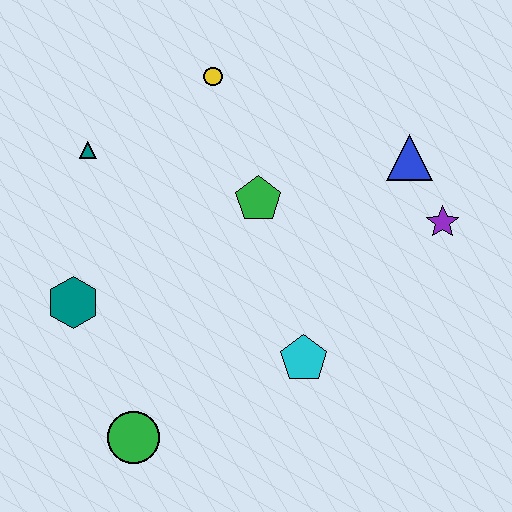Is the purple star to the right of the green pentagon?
Yes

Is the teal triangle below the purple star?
No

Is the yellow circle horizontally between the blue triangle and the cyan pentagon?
No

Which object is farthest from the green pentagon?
The green circle is farthest from the green pentagon.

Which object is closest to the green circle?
The teal hexagon is closest to the green circle.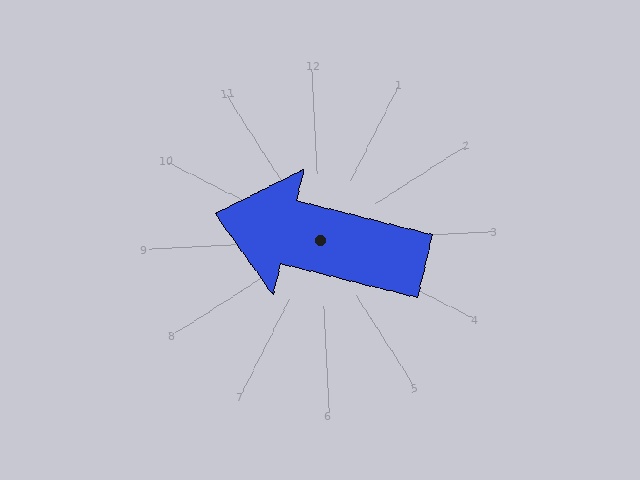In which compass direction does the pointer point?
West.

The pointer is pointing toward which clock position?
Roughly 10 o'clock.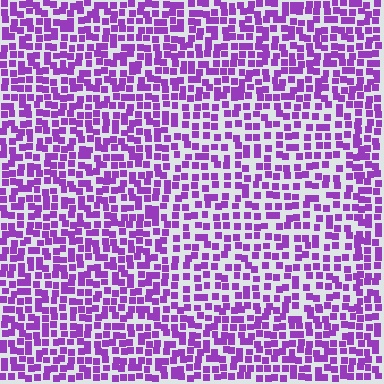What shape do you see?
I see a rectangle.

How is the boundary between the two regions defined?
The boundary is defined by a change in element density (approximately 1.4x ratio). All elements are the same color, size, and shape.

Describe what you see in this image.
The image contains small purple elements arranged at two different densities. A rectangle-shaped region is visible where the elements are less densely packed than the surrounding area.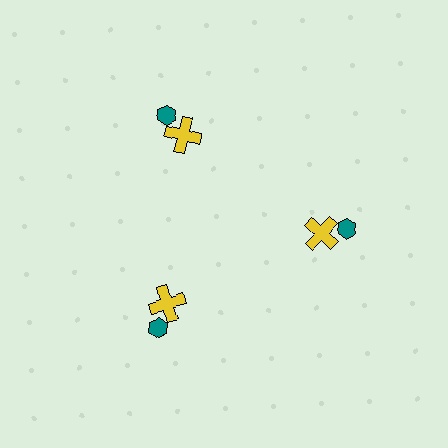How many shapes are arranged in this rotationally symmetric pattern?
There are 6 shapes, arranged in 3 groups of 2.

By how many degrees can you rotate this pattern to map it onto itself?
The pattern maps onto itself every 120 degrees of rotation.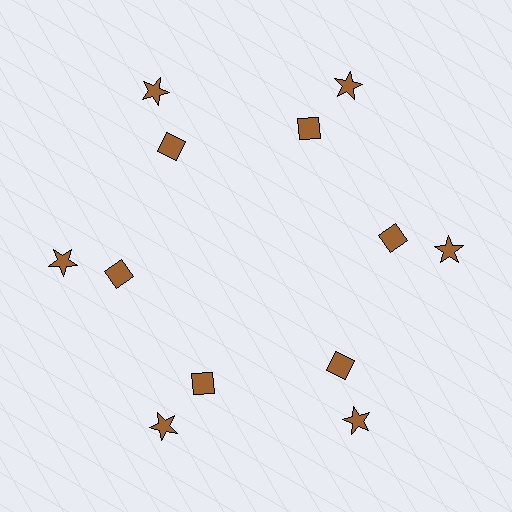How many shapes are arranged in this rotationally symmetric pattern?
There are 12 shapes, arranged in 6 groups of 2.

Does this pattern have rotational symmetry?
Yes, this pattern has 6-fold rotational symmetry. It looks the same after rotating 60 degrees around the center.